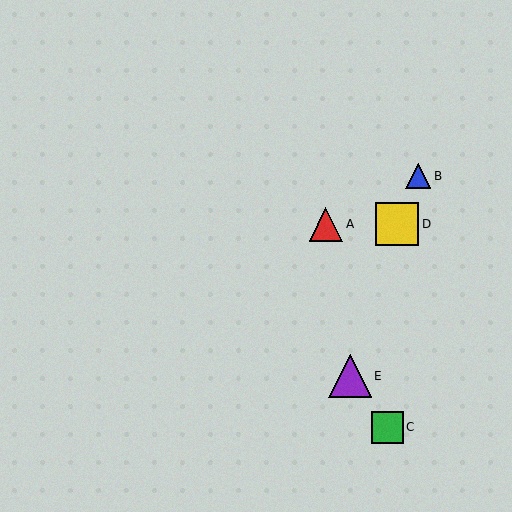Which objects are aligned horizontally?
Objects A, D are aligned horizontally.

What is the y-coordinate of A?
Object A is at y≈224.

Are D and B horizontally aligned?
No, D is at y≈224 and B is at y≈176.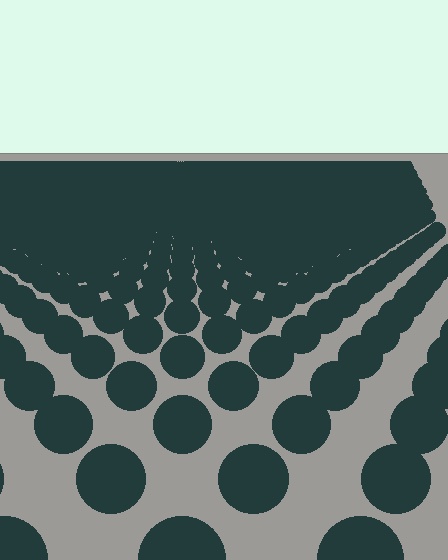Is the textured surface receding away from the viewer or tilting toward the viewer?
The surface is receding away from the viewer. Texture elements get smaller and denser toward the top.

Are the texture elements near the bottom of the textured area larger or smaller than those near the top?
Larger. Near the bottom, elements are closer to the viewer and appear at a bigger on-screen size.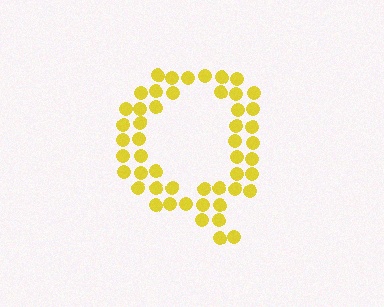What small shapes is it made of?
It is made of small circles.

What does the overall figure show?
The overall figure shows the letter Q.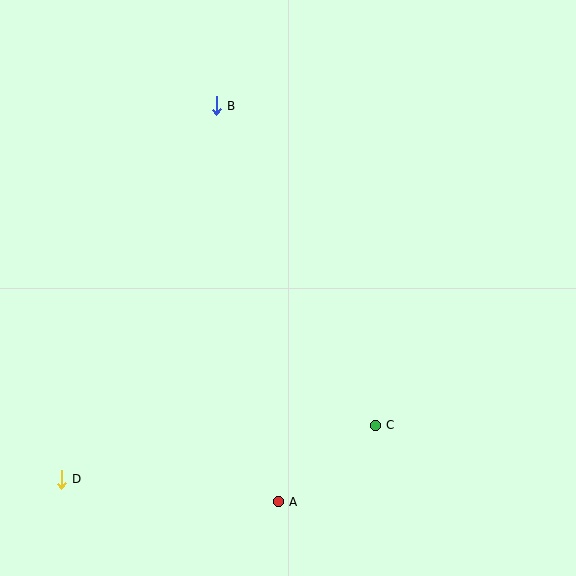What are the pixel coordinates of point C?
Point C is at (375, 425).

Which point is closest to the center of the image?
Point C at (375, 425) is closest to the center.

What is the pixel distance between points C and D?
The distance between C and D is 319 pixels.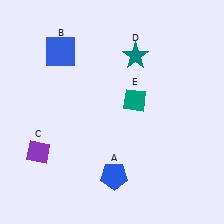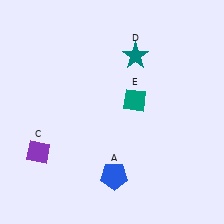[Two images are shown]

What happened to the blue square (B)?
The blue square (B) was removed in Image 2. It was in the top-left area of Image 1.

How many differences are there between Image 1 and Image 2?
There is 1 difference between the two images.